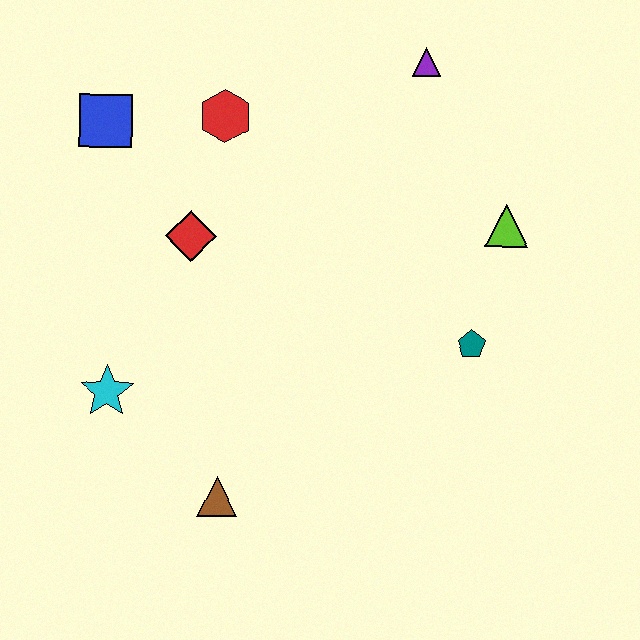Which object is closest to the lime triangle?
The teal pentagon is closest to the lime triangle.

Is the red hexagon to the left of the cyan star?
No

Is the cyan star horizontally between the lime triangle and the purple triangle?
No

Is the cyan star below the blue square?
Yes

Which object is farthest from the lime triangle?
The cyan star is farthest from the lime triangle.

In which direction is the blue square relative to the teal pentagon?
The blue square is to the left of the teal pentagon.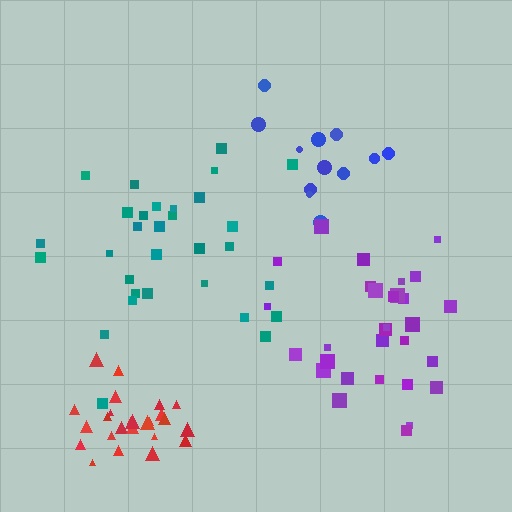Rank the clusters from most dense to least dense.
red, purple, blue, teal.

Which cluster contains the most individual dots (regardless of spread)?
Teal (31).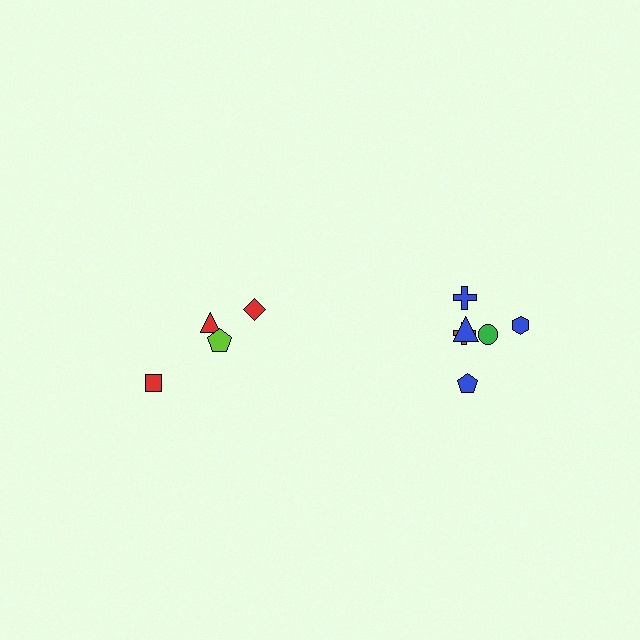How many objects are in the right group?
There are 6 objects.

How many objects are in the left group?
There are 4 objects.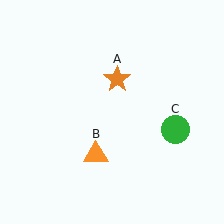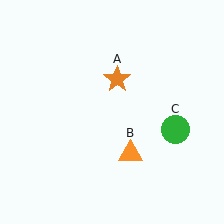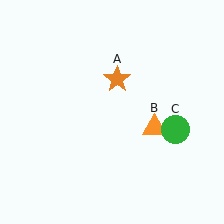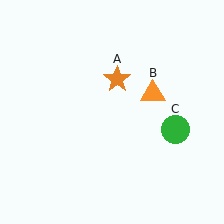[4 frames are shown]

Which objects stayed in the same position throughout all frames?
Orange star (object A) and green circle (object C) remained stationary.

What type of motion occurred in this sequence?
The orange triangle (object B) rotated counterclockwise around the center of the scene.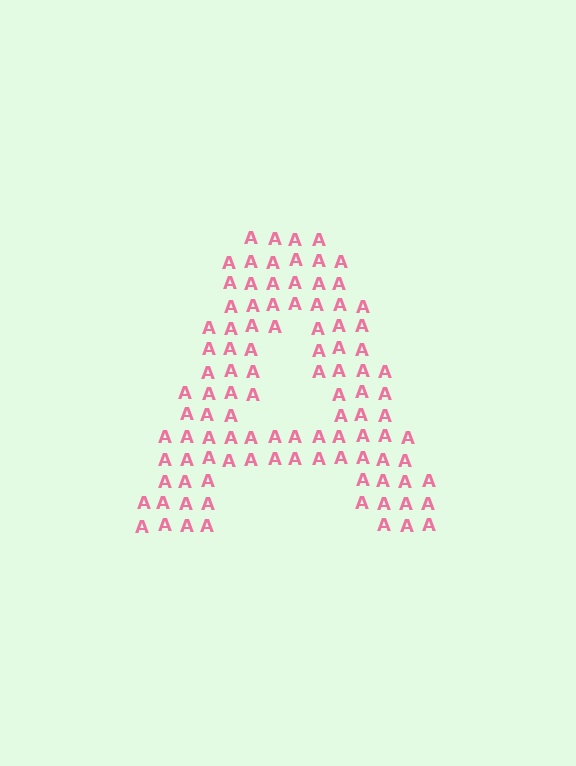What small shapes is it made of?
It is made of small letter A's.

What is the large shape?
The large shape is the letter A.